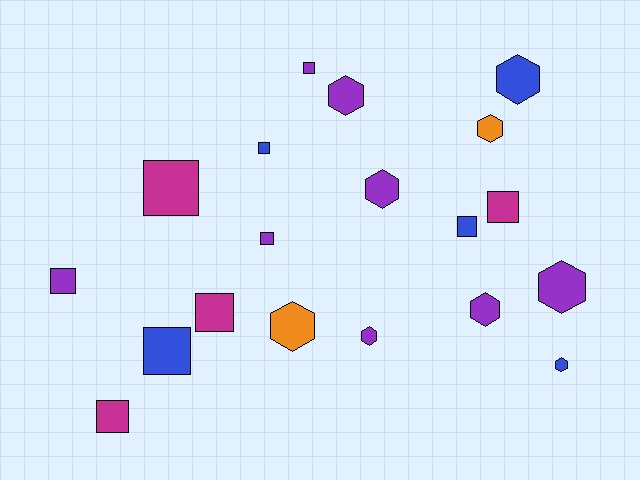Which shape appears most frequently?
Square, with 10 objects.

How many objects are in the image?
There are 19 objects.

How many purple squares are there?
There are 3 purple squares.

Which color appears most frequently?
Purple, with 8 objects.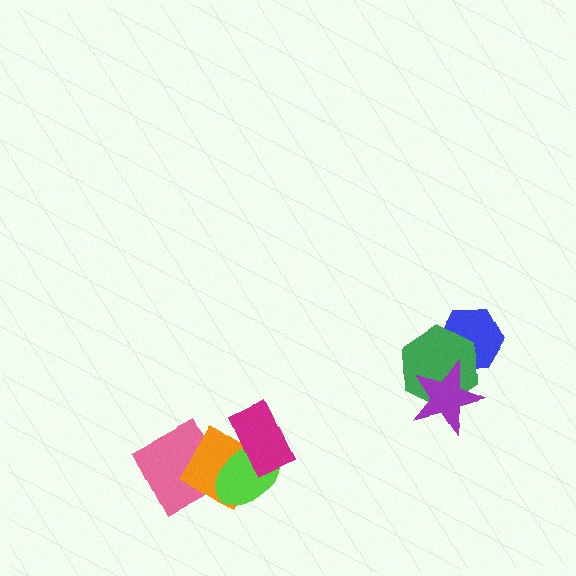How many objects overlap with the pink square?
1 object overlaps with the pink square.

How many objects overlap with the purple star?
2 objects overlap with the purple star.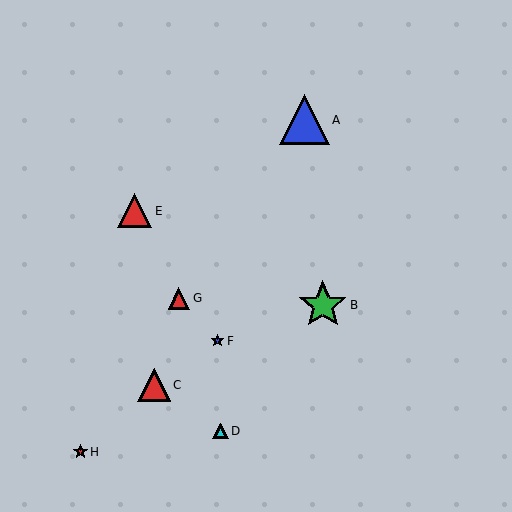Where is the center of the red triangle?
The center of the red triangle is at (135, 211).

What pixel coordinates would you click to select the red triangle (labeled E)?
Click at (135, 211) to select the red triangle E.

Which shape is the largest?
The blue triangle (labeled A) is the largest.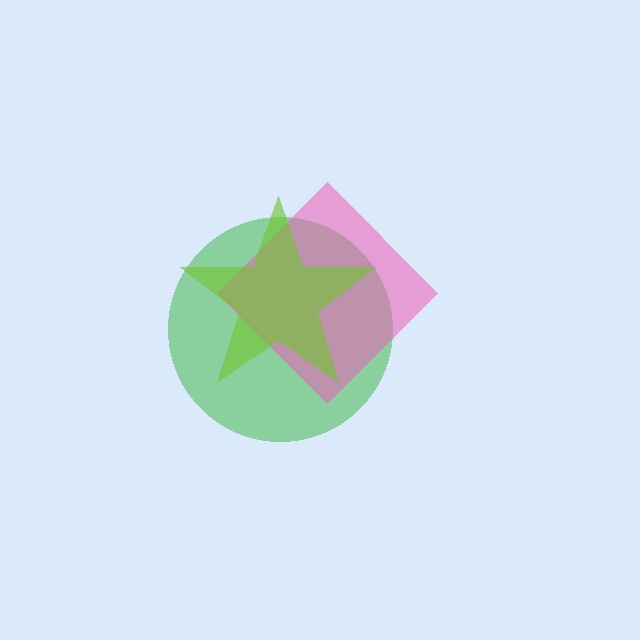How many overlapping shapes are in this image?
There are 3 overlapping shapes in the image.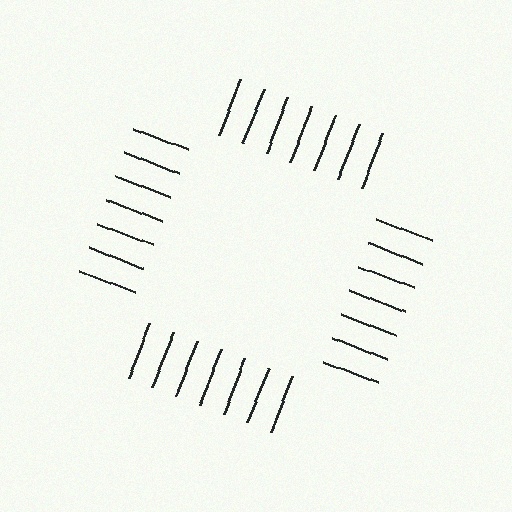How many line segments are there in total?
28 — 7 along each of the 4 edges.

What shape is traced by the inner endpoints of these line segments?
An illusory square — the line segments terminate on its edges but no continuous stroke is drawn.